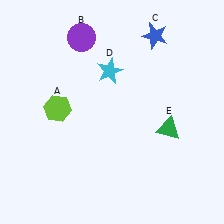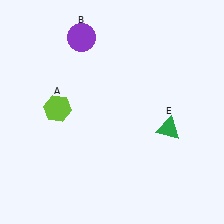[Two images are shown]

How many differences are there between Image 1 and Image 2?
There are 2 differences between the two images.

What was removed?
The blue star (C), the cyan star (D) were removed in Image 2.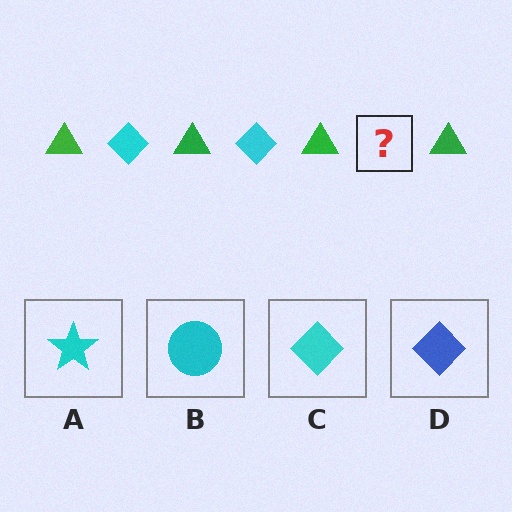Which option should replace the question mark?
Option C.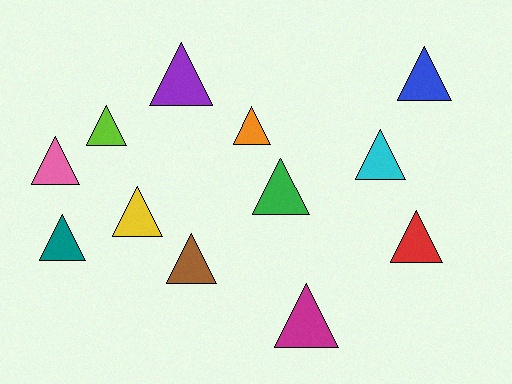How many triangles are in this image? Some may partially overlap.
There are 12 triangles.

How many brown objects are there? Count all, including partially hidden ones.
There is 1 brown object.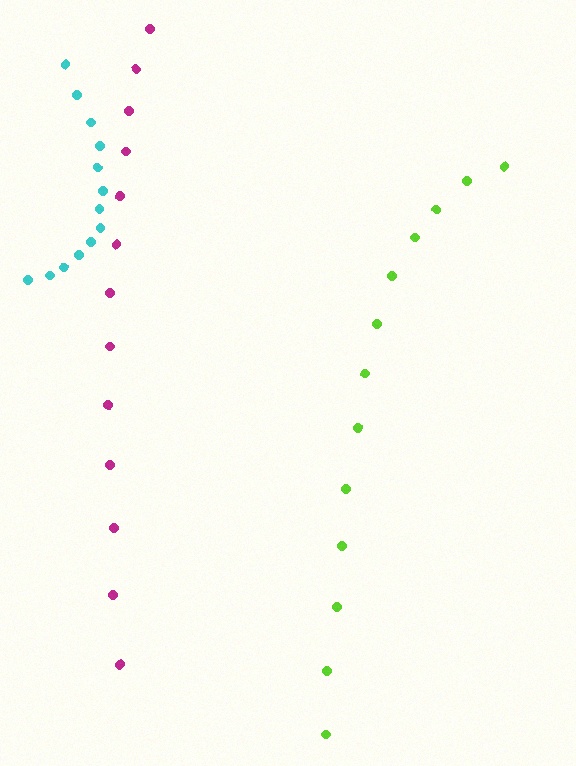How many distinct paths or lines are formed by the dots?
There are 3 distinct paths.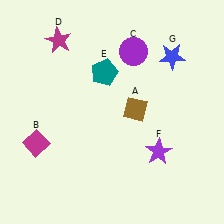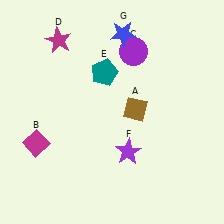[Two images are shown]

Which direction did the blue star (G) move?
The blue star (G) moved left.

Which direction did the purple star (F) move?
The purple star (F) moved left.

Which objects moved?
The objects that moved are: the purple star (F), the blue star (G).